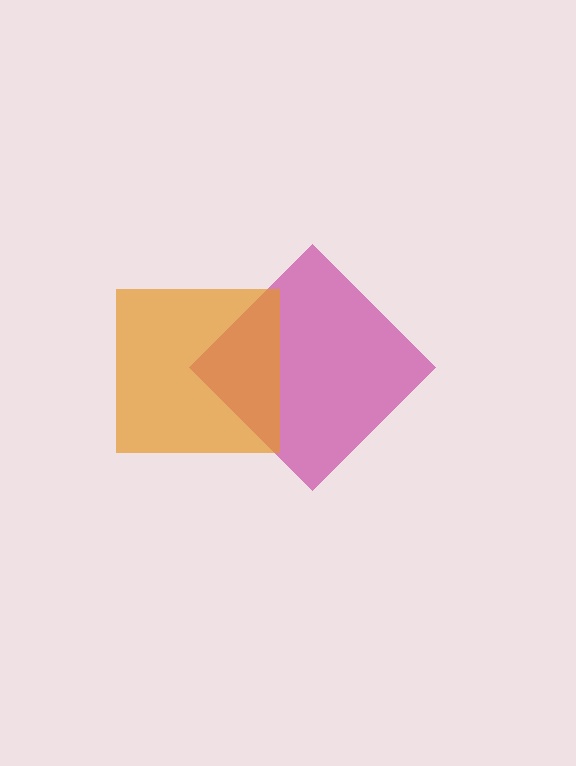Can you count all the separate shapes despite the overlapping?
Yes, there are 2 separate shapes.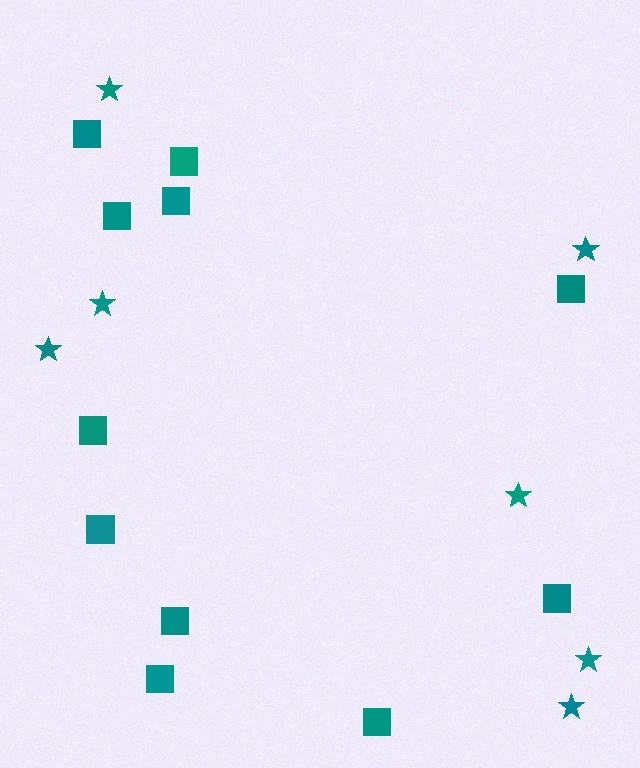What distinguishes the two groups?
There are 2 groups: one group of squares (11) and one group of stars (7).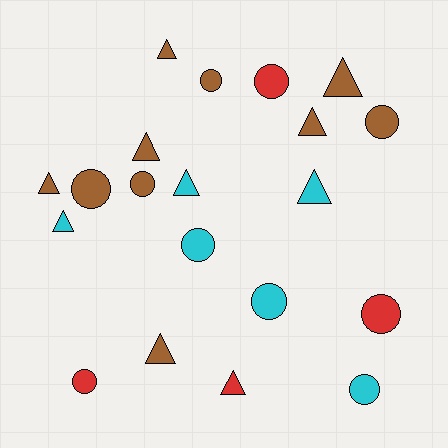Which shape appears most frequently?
Triangle, with 10 objects.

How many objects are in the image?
There are 20 objects.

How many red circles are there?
There are 3 red circles.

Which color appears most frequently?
Brown, with 10 objects.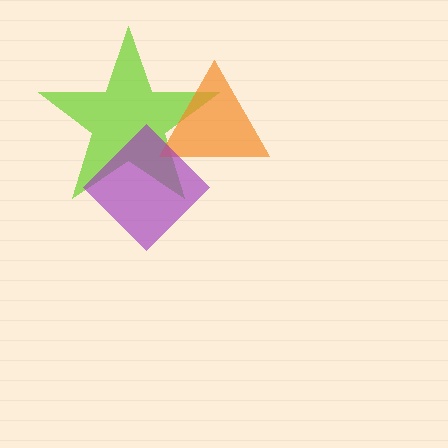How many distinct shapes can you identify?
There are 3 distinct shapes: a lime star, an orange triangle, a purple diamond.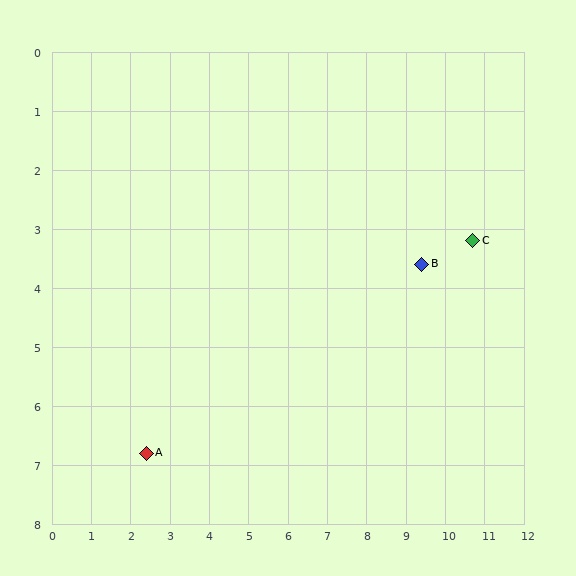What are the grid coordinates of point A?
Point A is at approximately (2.4, 6.8).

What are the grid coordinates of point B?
Point B is at approximately (9.4, 3.6).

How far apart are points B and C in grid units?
Points B and C are about 1.4 grid units apart.